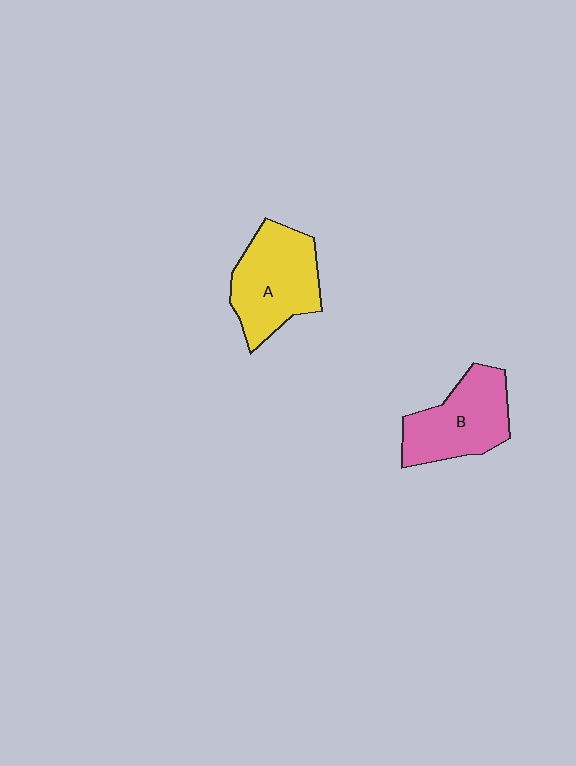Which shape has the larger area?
Shape A (yellow).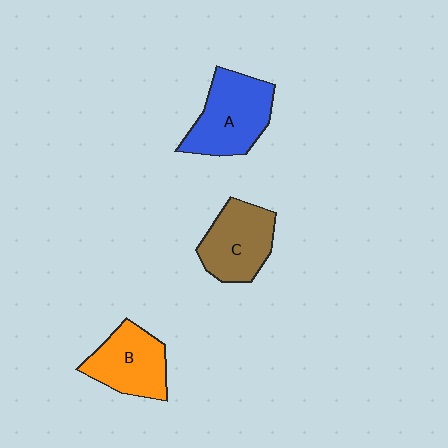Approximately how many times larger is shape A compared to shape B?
Approximately 1.2 times.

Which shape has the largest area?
Shape A (blue).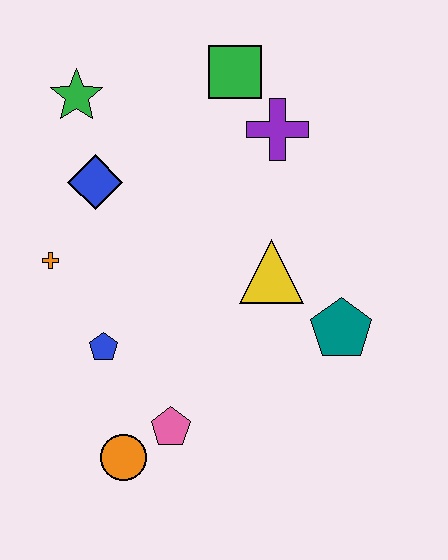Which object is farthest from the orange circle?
The green square is farthest from the orange circle.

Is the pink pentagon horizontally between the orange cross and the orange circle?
No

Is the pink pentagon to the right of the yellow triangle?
No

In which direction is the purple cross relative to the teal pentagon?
The purple cross is above the teal pentagon.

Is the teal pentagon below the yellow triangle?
Yes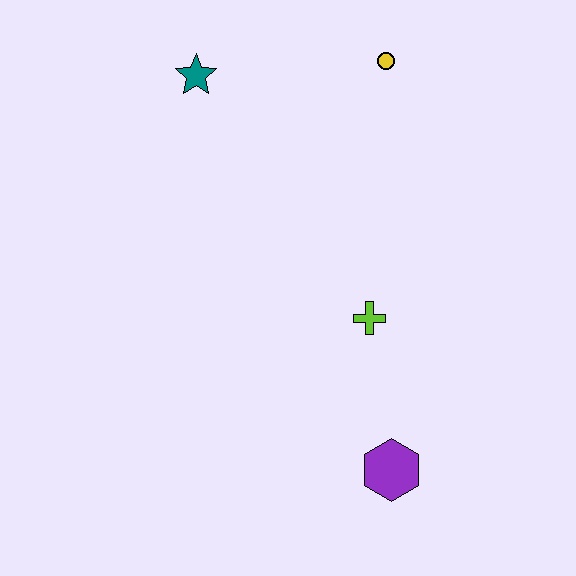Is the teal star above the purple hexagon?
Yes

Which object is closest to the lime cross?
The purple hexagon is closest to the lime cross.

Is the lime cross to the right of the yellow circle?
No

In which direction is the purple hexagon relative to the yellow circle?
The purple hexagon is below the yellow circle.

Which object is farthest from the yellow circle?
The purple hexagon is farthest from the yellow circle.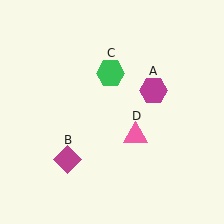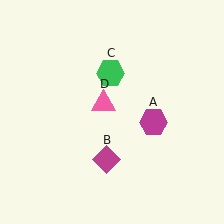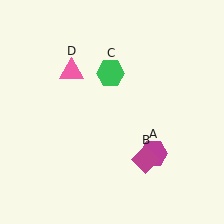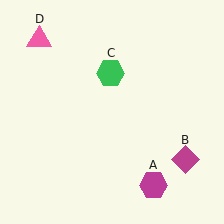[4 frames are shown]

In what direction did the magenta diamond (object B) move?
The magenta diamond (object B) moved right.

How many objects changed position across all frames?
3 objects changed position: magenta hexagon (object A), magenta diamond (object B), pink triangle (object D).